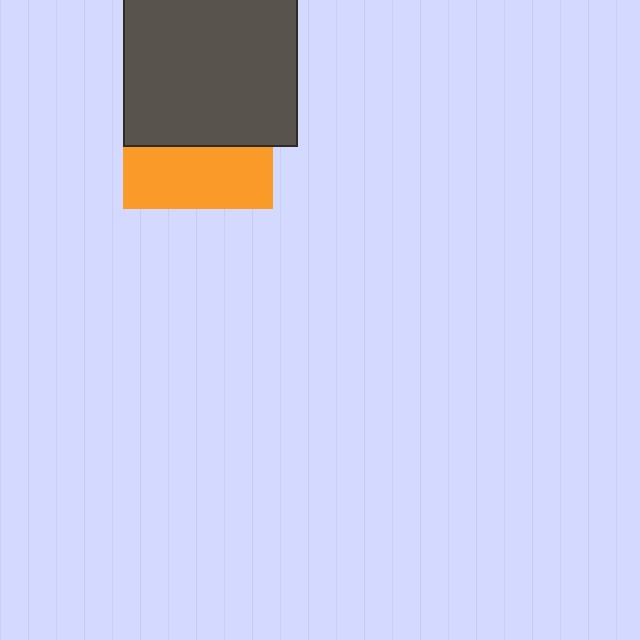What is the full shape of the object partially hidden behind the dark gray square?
The partially hidden object is an orange square.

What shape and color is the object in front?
The object in front is a dark gray square.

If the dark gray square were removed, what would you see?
You would see the complete orange square.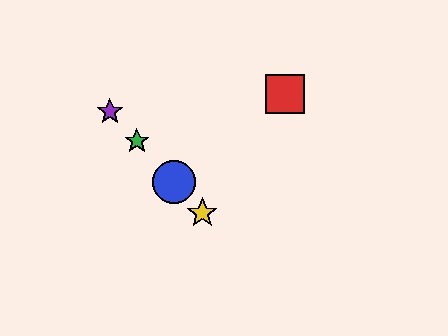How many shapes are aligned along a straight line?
4 shapes (the blue circle, the green star, the yellow star, the purple star) are aligned along a straight line.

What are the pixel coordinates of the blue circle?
The blue circle is at (174, 182).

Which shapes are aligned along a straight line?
The blue circle, the green star, the yellow star, the purple star are aligned along a straight line.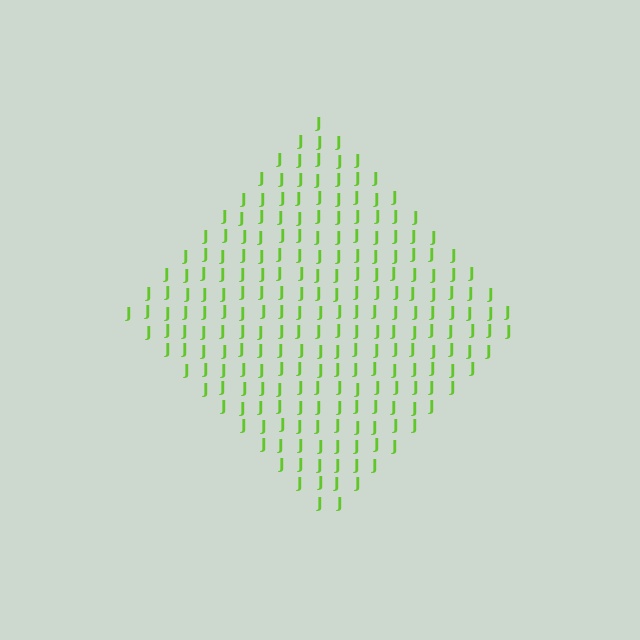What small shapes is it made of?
It is made of small letter J's.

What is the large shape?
The large shape is a diamond.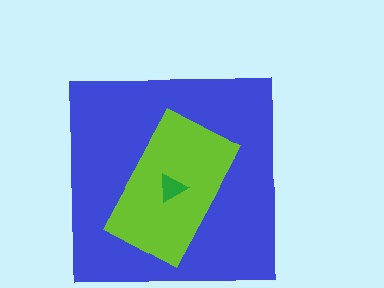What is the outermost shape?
The blue square.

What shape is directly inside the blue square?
The lime rectangle.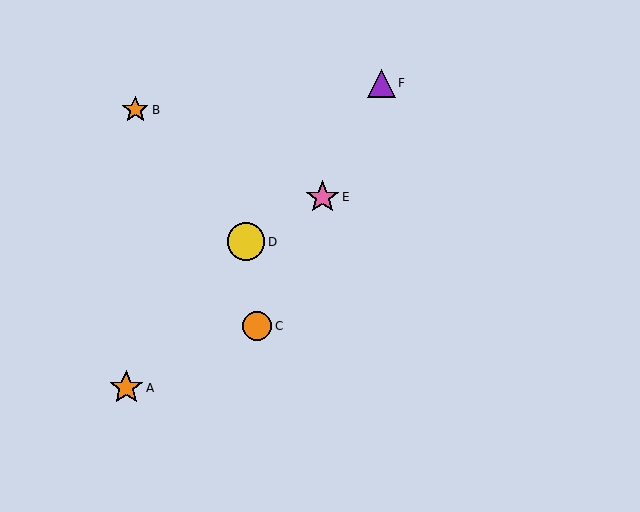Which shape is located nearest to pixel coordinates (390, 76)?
The purple triangle (labeled F) at (381, 83) is nearest to that location.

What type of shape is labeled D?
Shape D is a yellow circle.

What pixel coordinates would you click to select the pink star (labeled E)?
Click at (323, 197) to select the pink star E.